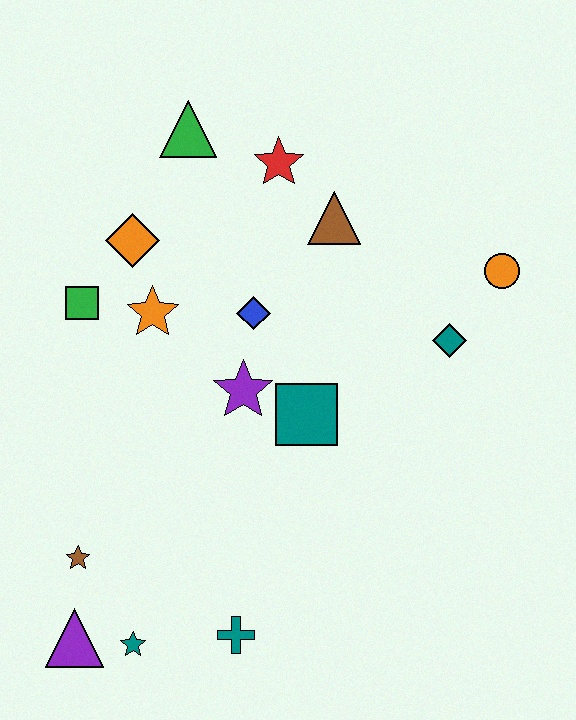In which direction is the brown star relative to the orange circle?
The brown star is to the left of the orange circle.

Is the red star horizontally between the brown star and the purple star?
No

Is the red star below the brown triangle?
No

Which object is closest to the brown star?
The purple triangle is closest to the brown star.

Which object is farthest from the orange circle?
The purple triangle is farthest from the orange circle.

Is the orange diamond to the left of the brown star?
No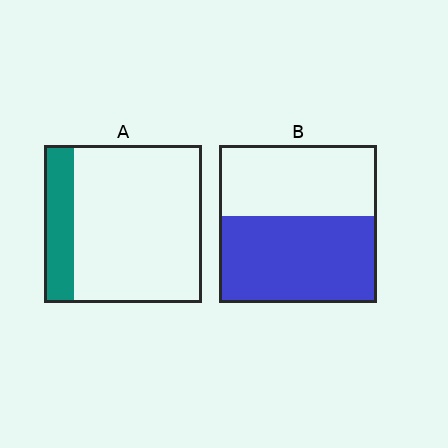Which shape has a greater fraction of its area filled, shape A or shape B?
Shape B.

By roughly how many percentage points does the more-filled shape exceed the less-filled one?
By roughly 35 percentage points (B over A).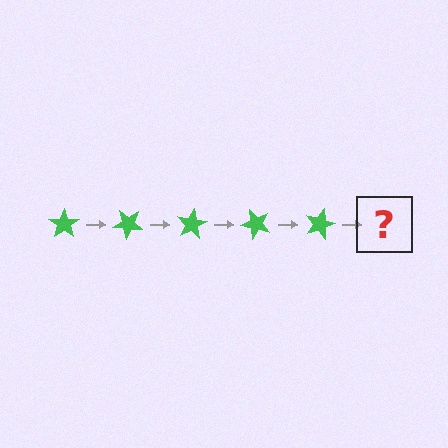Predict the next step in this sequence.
The next step is a green star rotated 200 degrees.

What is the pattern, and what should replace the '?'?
The pattern is that the star rotates 40 degrees each step. The '?' should be a green star rotated 200 degrees.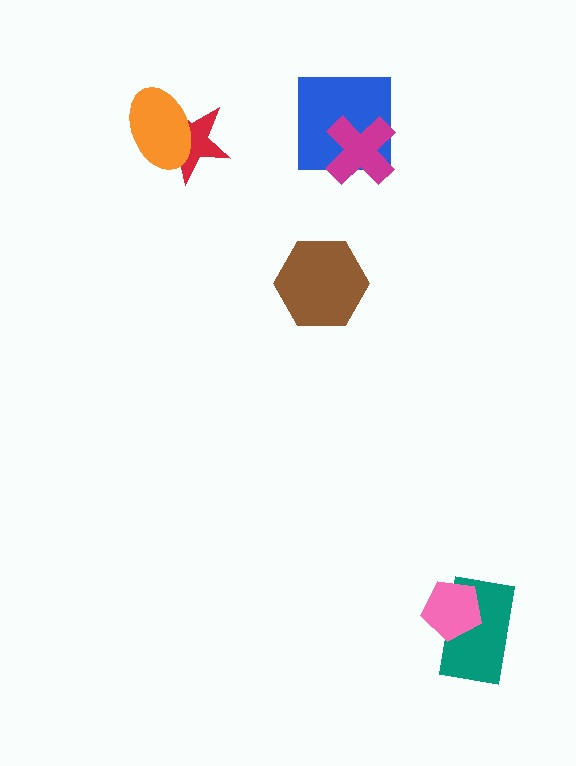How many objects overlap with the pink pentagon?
1 object overlaps with the pink pentagon.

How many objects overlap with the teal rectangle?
1 object overlaps with the teal rectangle.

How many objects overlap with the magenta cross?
1 object overlaps with the magenta cross.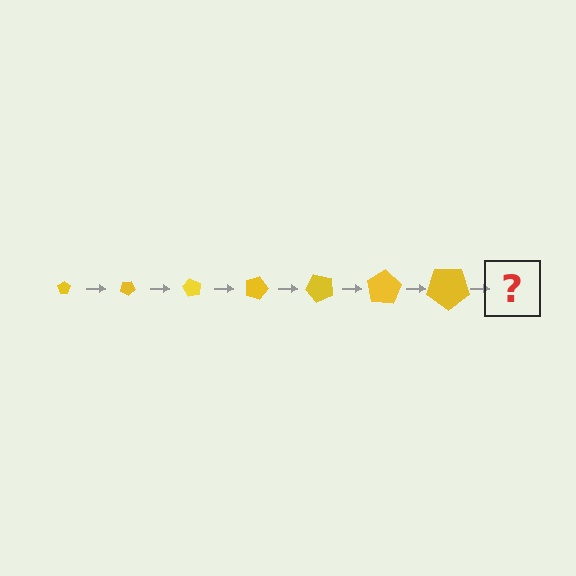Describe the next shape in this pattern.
It should be a pentagon, larger than the previous one and rotated 210 degrees from the start.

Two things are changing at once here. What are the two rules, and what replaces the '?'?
The two rules are that the pentagon grows larger each step and it rotates 30 degrees each step. The '?' should be a pentagon, larger than the previous one and rotated 210 degrees from the start.